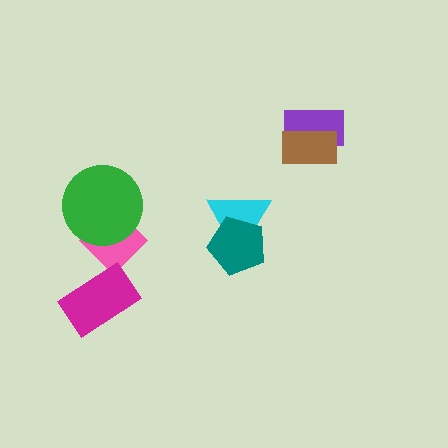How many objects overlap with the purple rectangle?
1 object overlaps with the purple rectangle.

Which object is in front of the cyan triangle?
The teal pentagon is in front of the cyan triangle.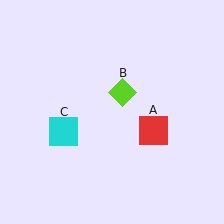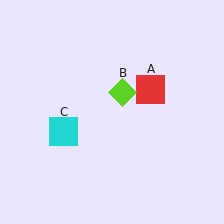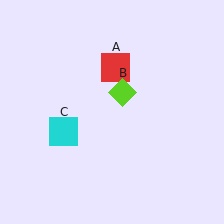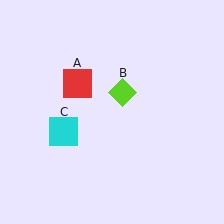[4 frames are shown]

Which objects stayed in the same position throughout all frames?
Lime diamond (object B) and cyan square (object C) remained stationary.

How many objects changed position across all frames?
1 object changed position: red square (object A).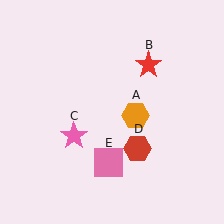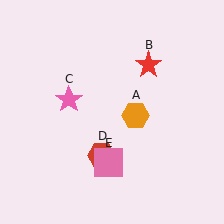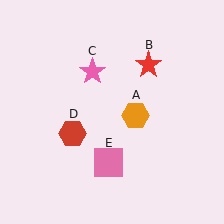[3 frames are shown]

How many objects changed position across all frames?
2 objects changed position: pink star (object C), red hexagon (object D).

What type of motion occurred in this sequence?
The pink star (object C), red hexagon (object D) rotated clockwise around the center of the scene.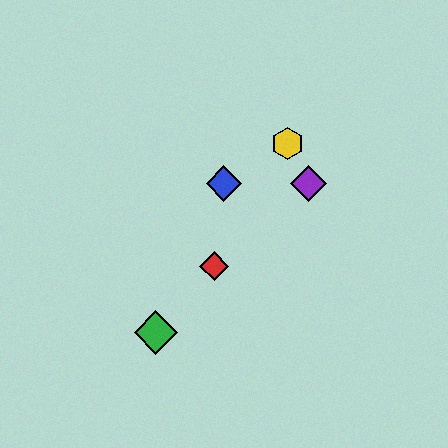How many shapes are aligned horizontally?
2 shapes (the blue diamond, the purple diamond) are aligned horizontally.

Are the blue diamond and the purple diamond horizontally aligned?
Yes, both are at y≈184.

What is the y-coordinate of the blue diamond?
The blue diamond is at y≈184.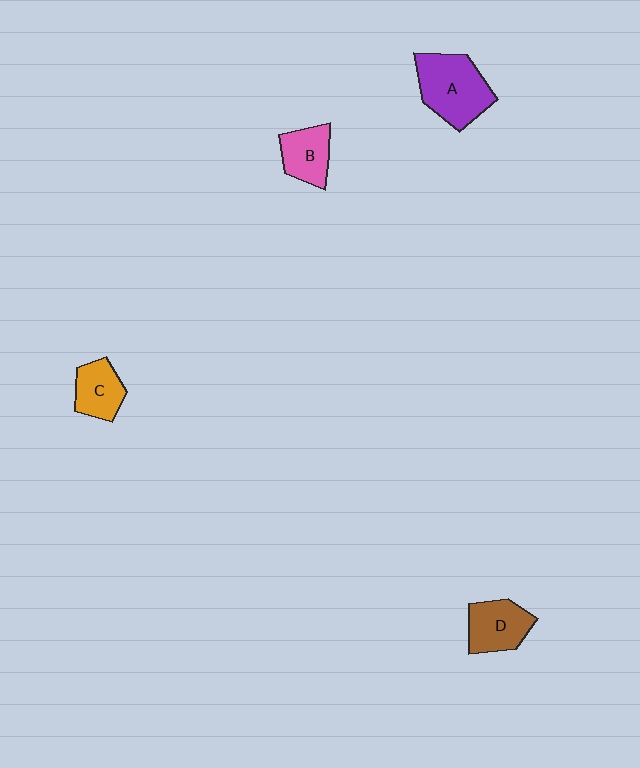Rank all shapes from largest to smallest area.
From largest to smallest: A (purple), D (brown), B (pink), C (orange).